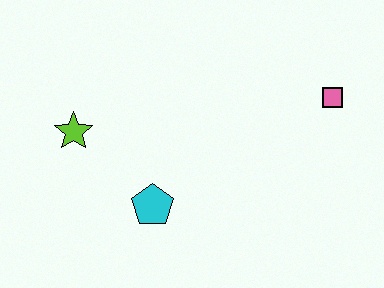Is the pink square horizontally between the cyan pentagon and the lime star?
No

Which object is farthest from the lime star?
The pink square is farthest from the lime star.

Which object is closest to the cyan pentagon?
The lime star is closest to the cyan pentagon.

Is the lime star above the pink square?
No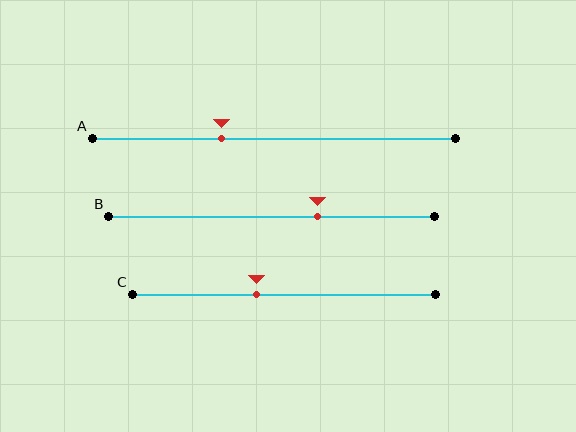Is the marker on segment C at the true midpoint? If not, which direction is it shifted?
No, the marker on segment C is shifted to the left by about 9% of the segment length.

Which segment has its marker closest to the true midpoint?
Segment C has its marker closest to the true midpoint.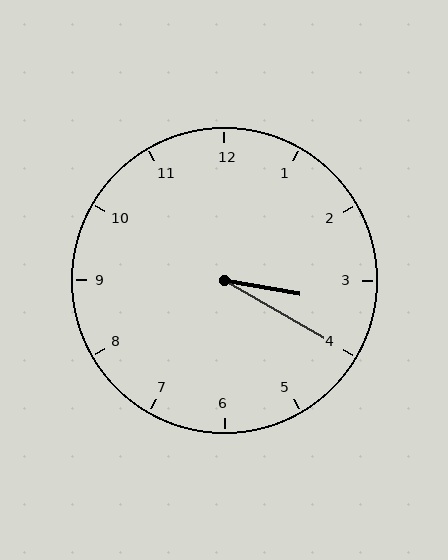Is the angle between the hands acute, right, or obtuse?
It is acute.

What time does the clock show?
3:20.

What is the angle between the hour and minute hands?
Approximately 20 degrees.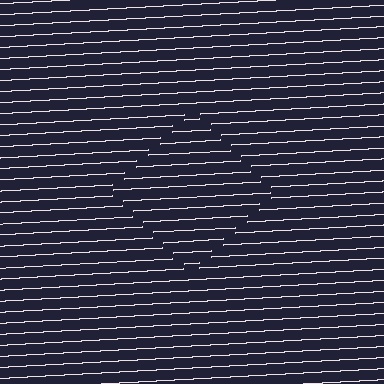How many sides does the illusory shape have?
4 sides — the line-ends trace a square.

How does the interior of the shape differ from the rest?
The interior of the shape contains the same grating, shifted by half a period — the contour is defined by the phase discontinuity where line-ends from the inner and outer gratings abut.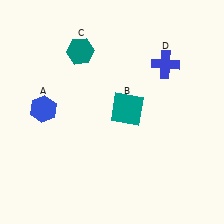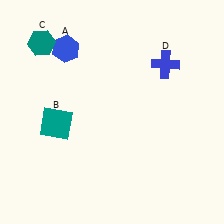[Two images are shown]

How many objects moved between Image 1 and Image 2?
3 objects moved between the two images.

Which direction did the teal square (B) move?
The teal square (B) moved left.